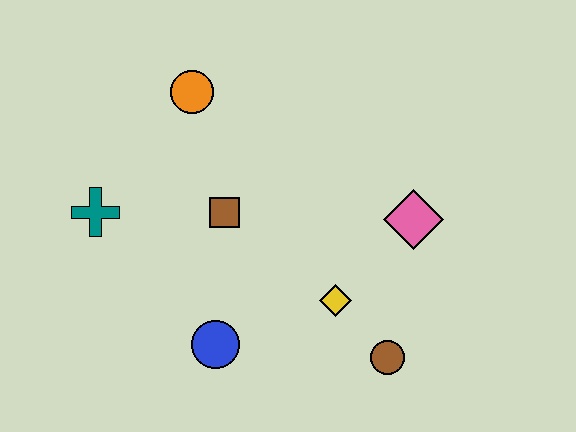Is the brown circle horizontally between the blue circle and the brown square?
No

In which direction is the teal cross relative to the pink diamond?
The teal cross is to the left of the pink diamond.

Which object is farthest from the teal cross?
The brown circle is farthest from the teal cross.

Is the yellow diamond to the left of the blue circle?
No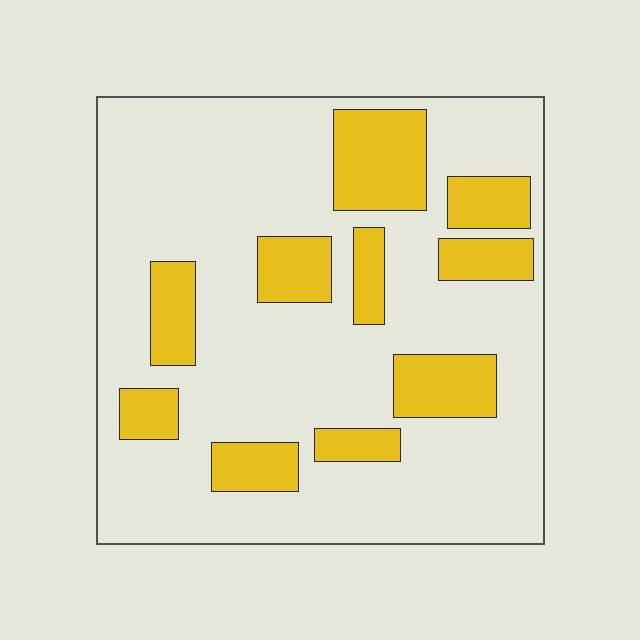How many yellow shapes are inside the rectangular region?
10.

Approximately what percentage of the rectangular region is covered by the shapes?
Approximately 25%.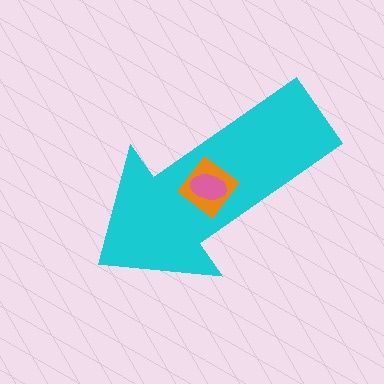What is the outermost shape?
The cyan arrow.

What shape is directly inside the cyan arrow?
The orange diamond.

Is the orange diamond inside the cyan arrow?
Yes.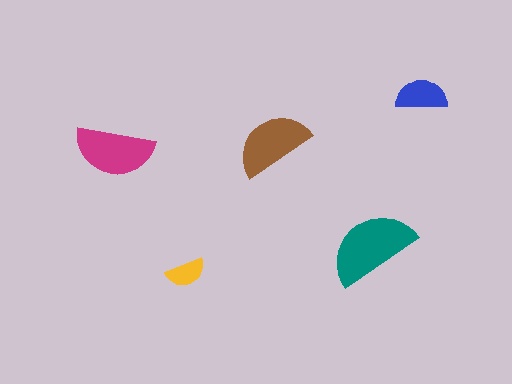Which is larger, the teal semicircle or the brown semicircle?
The teal one.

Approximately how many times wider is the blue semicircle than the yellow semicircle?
About 1.5 times wider.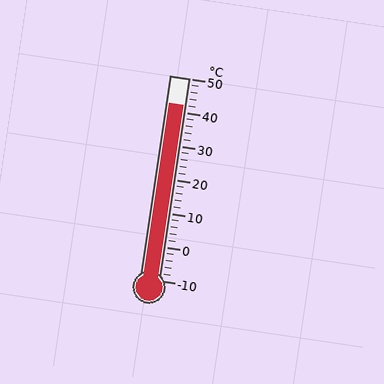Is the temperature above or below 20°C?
The temperature is above 20°C.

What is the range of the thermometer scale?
The thermometer scale ranges from -10°C to 50°C.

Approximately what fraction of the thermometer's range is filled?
The thermometer is filled to approximately 85% of its range.